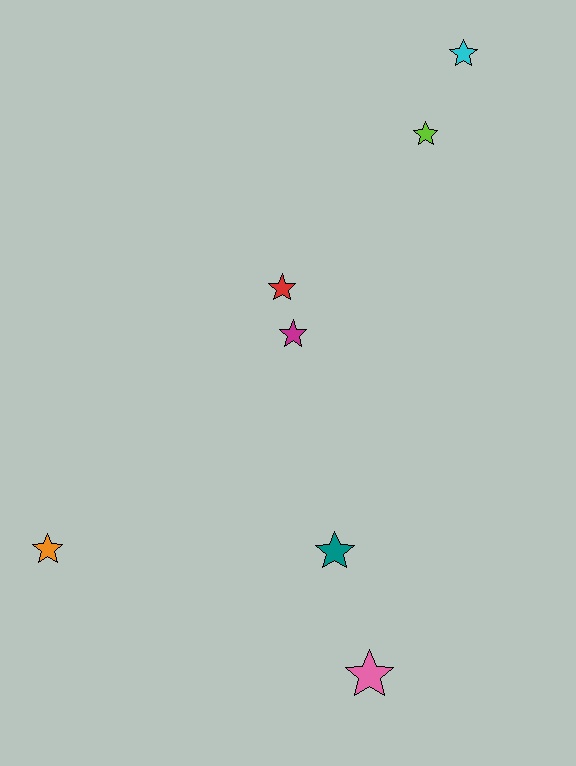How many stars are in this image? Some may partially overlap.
There are 7 stars.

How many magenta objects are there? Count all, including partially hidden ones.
There is 1 magenta object.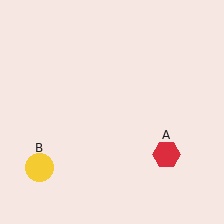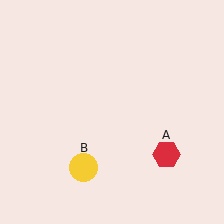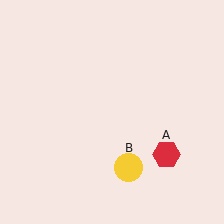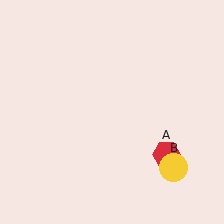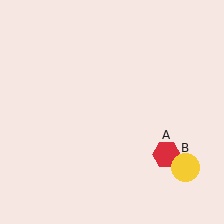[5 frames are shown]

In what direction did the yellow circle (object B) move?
The yellow circle (object B) moved right.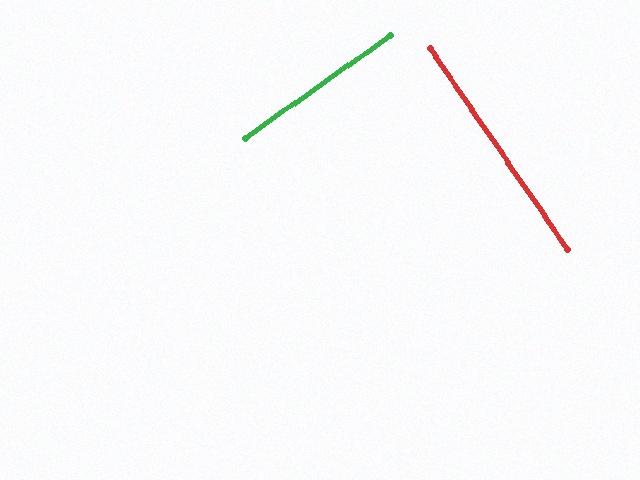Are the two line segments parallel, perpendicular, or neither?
Perpendicular — they meet at approximately 89°.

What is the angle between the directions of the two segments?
Approximately 89 degrees.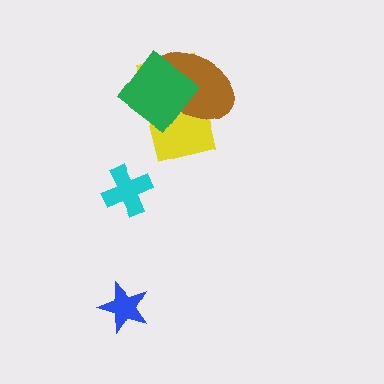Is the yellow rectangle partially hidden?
Yes, it is partially covered by another shape.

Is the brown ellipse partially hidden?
Yes, it is partially covered by another shape.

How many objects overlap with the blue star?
0 objects overlap with the blue star.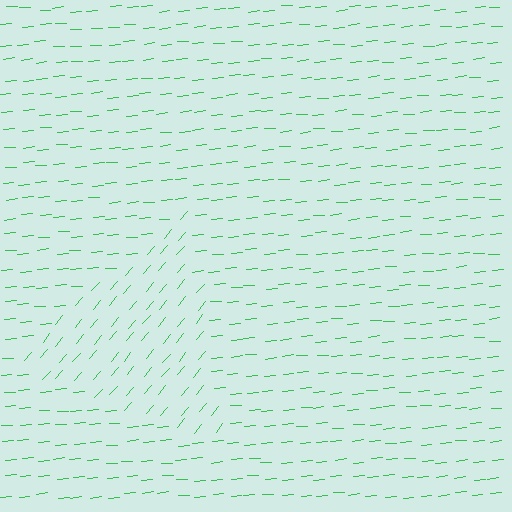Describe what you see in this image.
The image is filled with small green line segments. A triangle region in the image has lines oriented differently from the surrounding lines, creating a visible texture boundary.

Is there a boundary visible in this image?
Yes, there is a texture boundary formed by a change in line orientation.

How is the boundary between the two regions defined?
The boundary is defined purely by a change in line orientation (approximately 45 degrees difference). All lines are the same color and thickness.